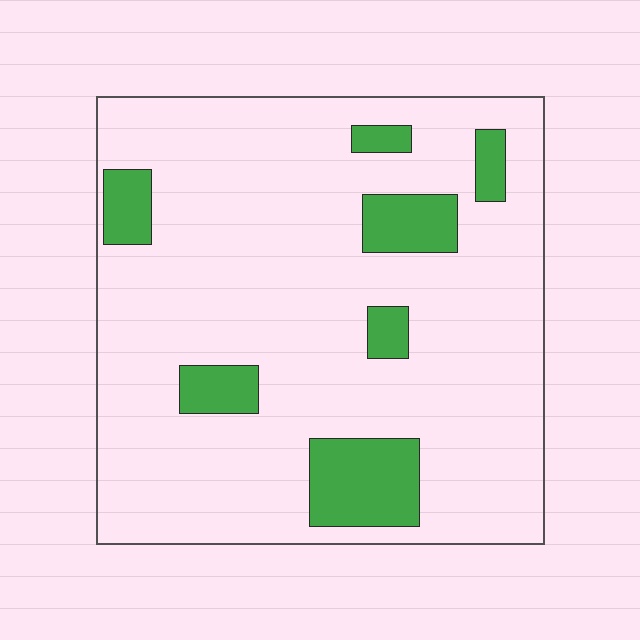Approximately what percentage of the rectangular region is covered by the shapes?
Approximately 15%.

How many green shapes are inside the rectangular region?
7.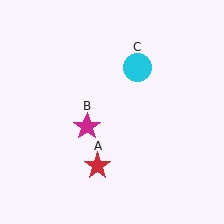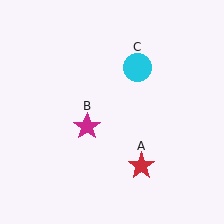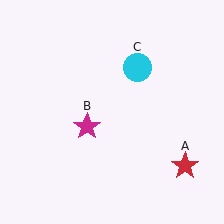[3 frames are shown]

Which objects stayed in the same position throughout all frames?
Magenta star (object B) and cyan circle (object C) remained stationary.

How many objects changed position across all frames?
1 object changed position: red star (object A).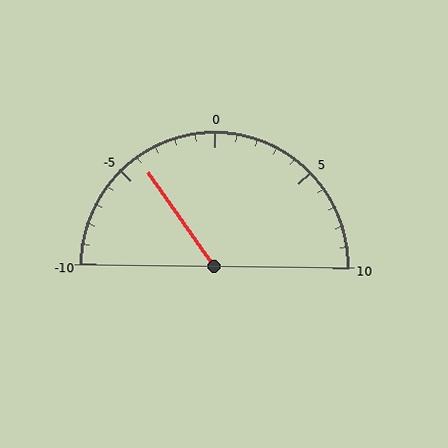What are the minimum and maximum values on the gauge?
The gauge ranges from -10 to 10.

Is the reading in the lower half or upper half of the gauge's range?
The reading is in the lower half of the range (-10 to 10).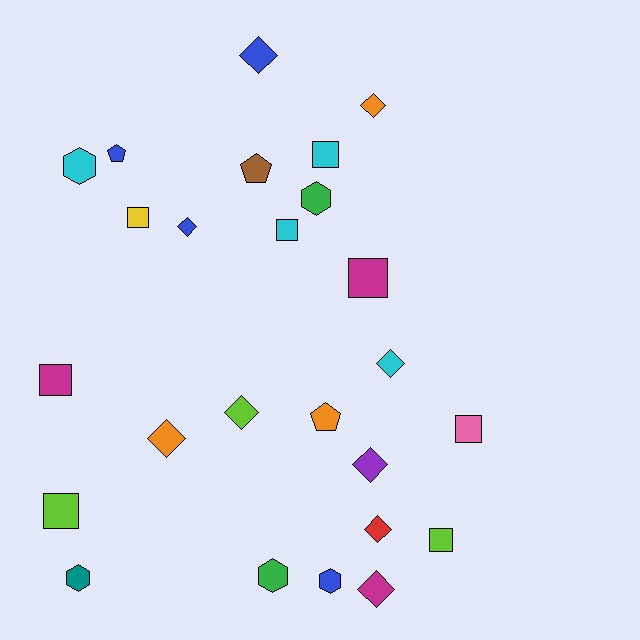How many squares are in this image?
There are 8 squares.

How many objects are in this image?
There are 25 objects.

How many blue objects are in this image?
There are 4 blue objects.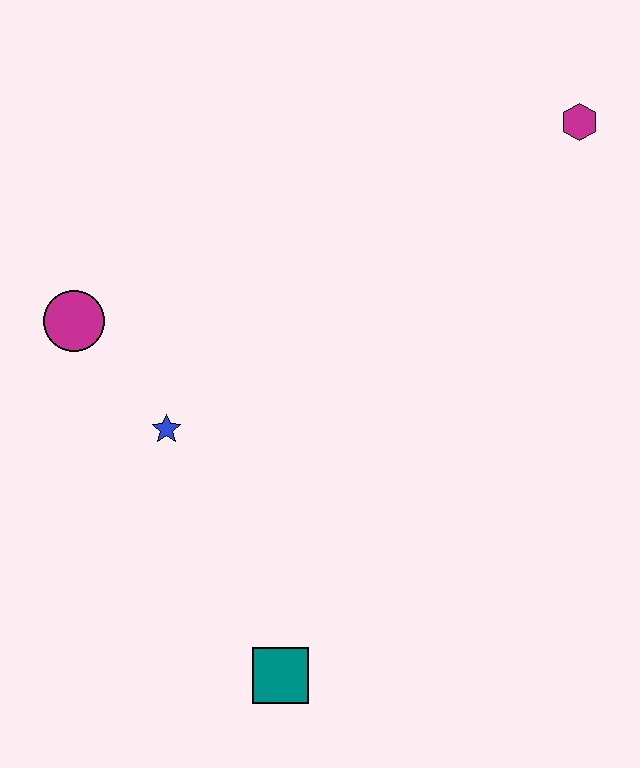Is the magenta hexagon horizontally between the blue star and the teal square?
No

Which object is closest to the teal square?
The blue star is closest to the teal square.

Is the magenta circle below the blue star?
No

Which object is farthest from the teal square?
The magenta hexagon is farthest from the teal square.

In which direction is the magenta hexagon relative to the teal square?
The magenta hexagon is above the teal square.